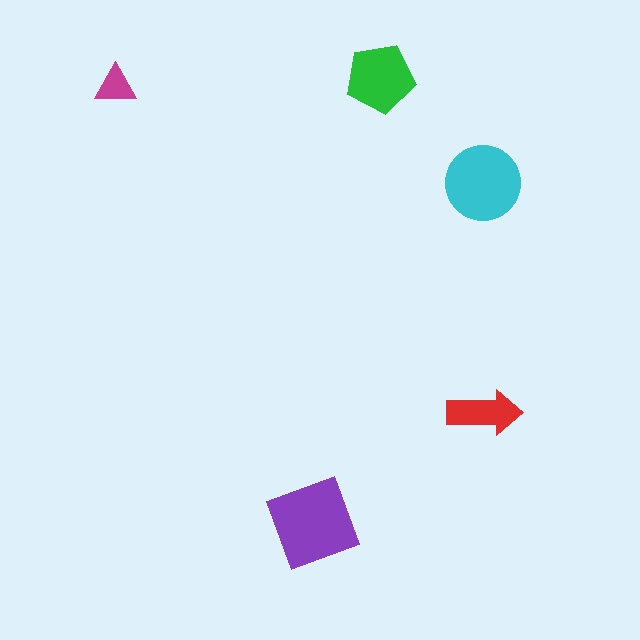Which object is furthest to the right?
The red arrow is rightmost.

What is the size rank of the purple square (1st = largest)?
1st.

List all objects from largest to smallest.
The purple square, the cyan circle, the green pentagon, the red arrow, the magenta triangle.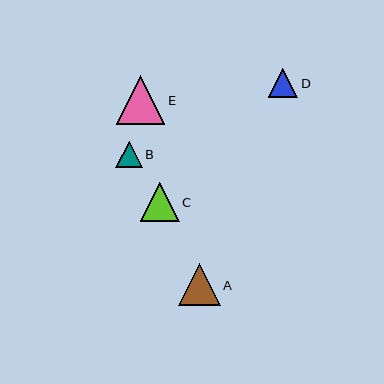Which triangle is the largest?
Triangle E is the largest with a size of approximately 49 pixels.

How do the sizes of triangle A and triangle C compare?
Triangle A and triangle C are approximately the same size.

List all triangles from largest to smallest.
From largest to smallest: E, A, C, D, B.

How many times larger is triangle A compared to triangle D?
Triangle A is approximately 1.4 times the size of triangle D.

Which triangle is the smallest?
Triangle B is the smallest with a size of approximately 26 pixels.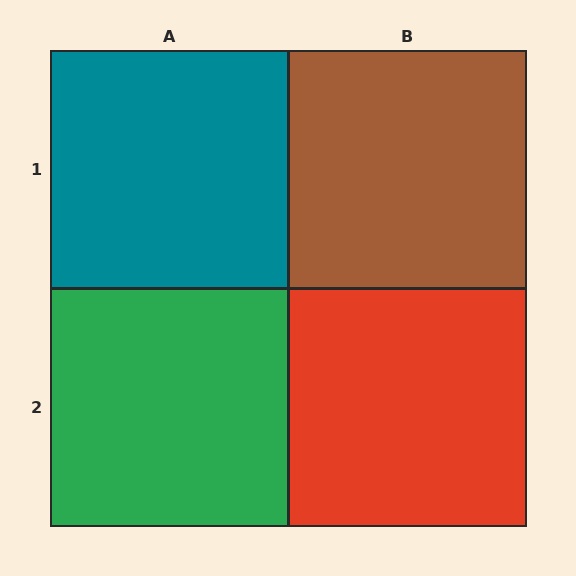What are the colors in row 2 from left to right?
Green, red.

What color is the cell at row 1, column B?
Brown.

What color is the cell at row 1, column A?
Teal.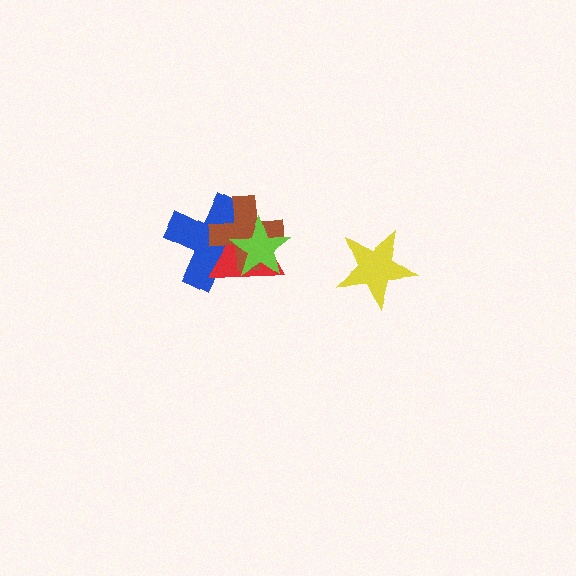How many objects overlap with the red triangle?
3 objects overlap with the red triangle.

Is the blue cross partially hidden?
Yes, it is partially covered by another shape.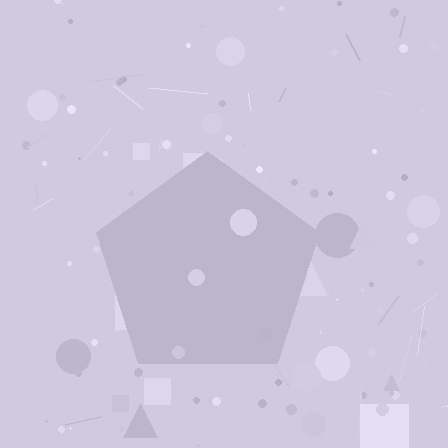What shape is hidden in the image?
A pentagon is hidden in the image.